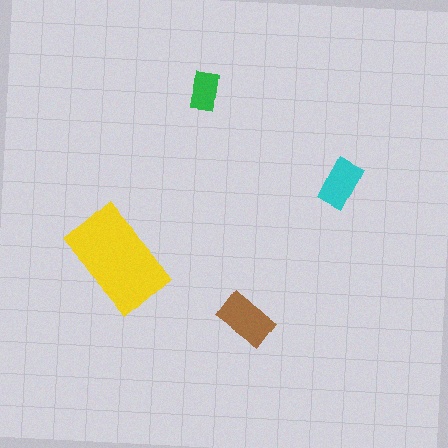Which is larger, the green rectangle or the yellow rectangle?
The yellow one.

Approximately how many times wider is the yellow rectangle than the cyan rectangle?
About 2 times wider.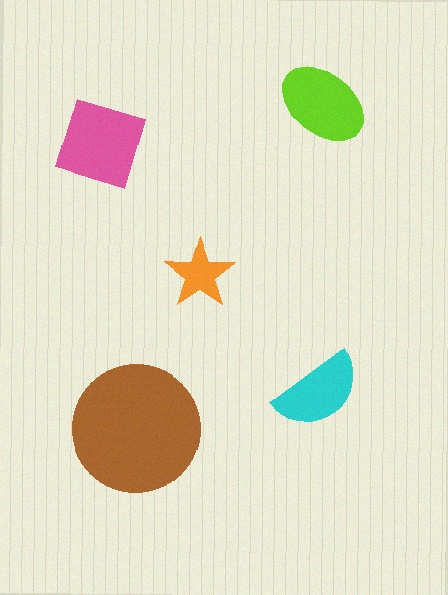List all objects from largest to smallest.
The brown circle, the pink diamond, the lime ellipse, the cyan semicircle, the orange star.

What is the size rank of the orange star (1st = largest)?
5th.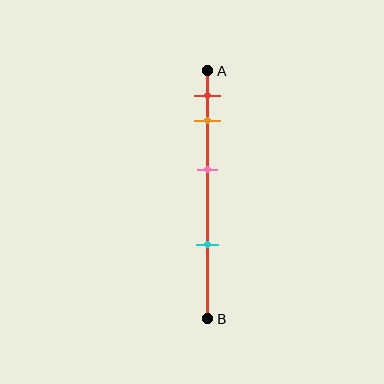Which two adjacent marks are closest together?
The red and orange marks are the closest adjacent pair.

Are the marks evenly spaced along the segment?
No, the marks are not evenly spaced.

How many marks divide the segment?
There are 4 marks dividing the segment.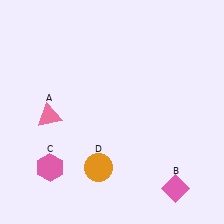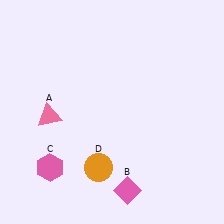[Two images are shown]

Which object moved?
The pink diamond (B) moved left.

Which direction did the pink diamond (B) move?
The pink diamond (B) moved left.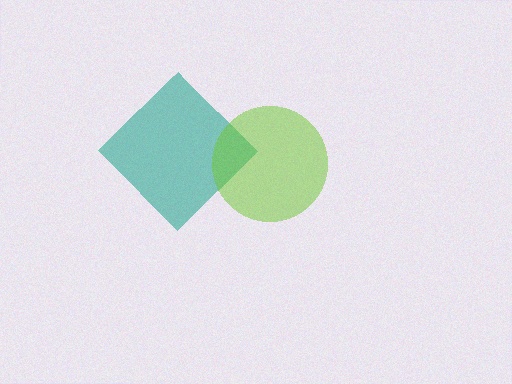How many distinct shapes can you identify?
There are 2 distinct shapes: a teal diamond, a lime circle.